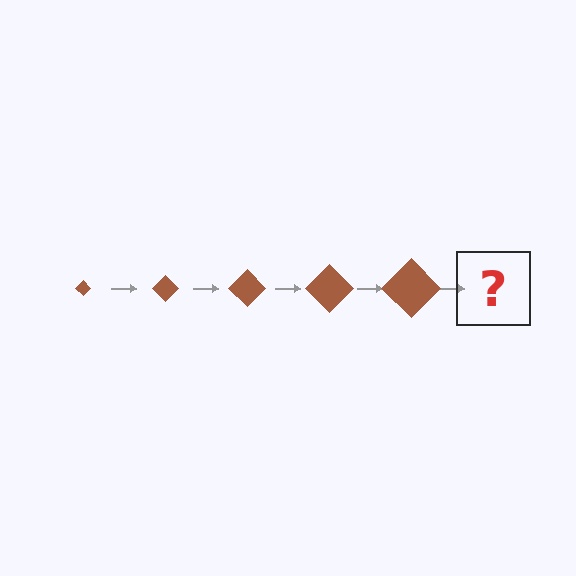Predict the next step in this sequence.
The next step is a brown diamond, larger than the previous one.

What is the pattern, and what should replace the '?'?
The pattern is that the diamond gets progressively larger each step. The '?' should be a brown diamond, larger than the previous one.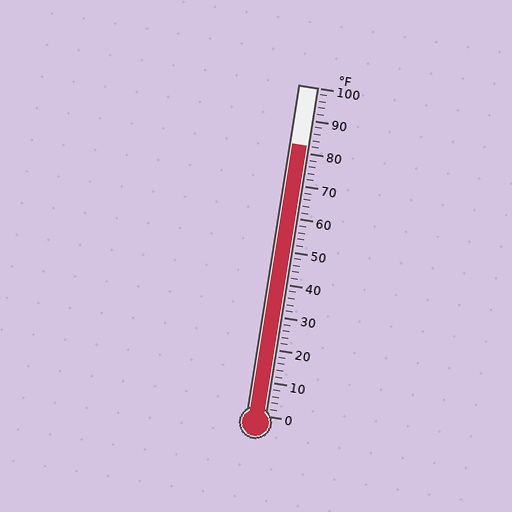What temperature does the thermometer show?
The thermometer shows approximately 82°F.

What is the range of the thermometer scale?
The thermometer scale ranges from 0°F to 100°F.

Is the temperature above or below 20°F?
The temperature is above 20°F.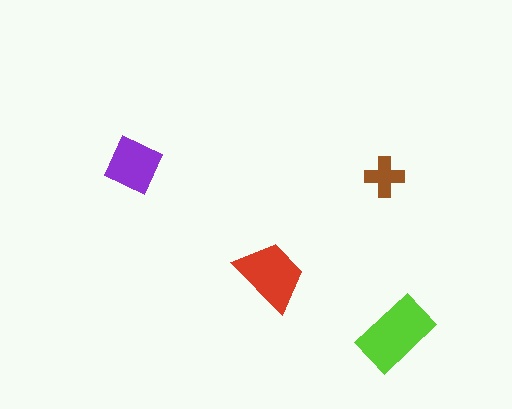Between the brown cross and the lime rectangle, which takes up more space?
The lime rectangle.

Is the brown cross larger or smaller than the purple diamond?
Smaller.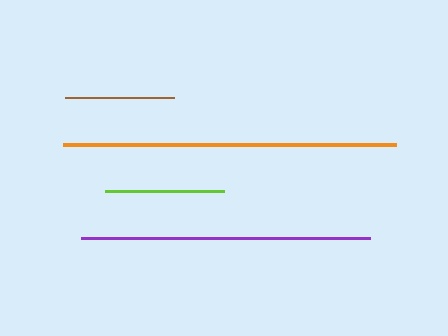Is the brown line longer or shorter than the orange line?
The orange line is longer than the brown line.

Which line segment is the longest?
The orange line is the longest at approximately 333 pixels.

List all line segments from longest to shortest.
From longest to shortest: orange, purple, lime, brown.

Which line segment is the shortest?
The brown line is the shortest at approximately 109 pixels.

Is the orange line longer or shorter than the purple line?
The orange line is longer than the purple line.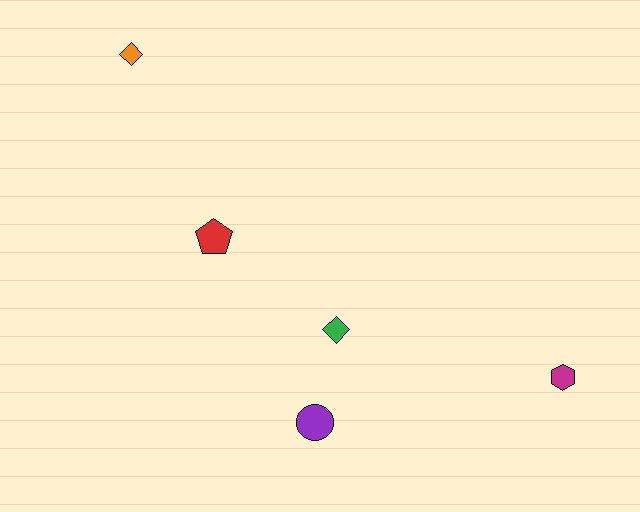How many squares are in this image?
There are no squares.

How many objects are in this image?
There are 5 objects.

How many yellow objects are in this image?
There are no yellow objects.